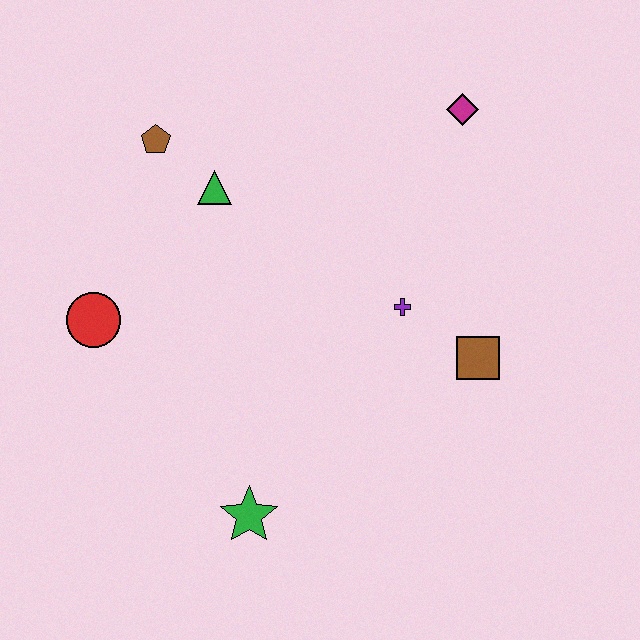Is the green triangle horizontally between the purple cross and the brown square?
No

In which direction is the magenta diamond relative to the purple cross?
The magenta diamond is above the purple cross.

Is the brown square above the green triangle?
No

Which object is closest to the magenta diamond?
The purple cross is closest to the magenta diamond.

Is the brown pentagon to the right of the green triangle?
No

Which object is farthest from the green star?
The magenta diamond is farthest from the green star.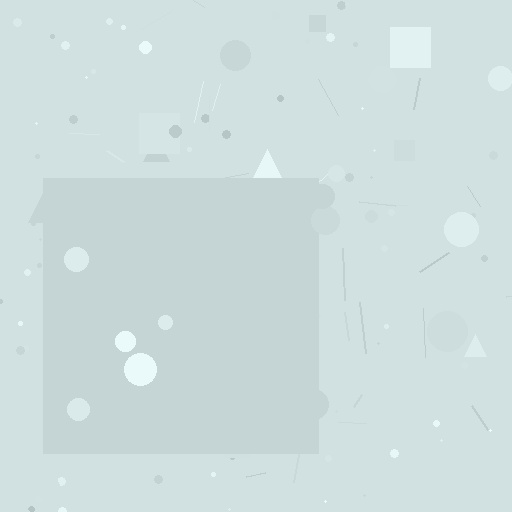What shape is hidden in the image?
A square is hidden in the image.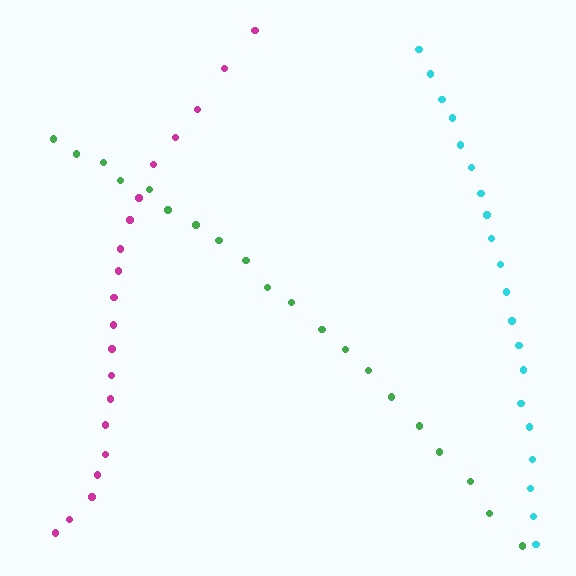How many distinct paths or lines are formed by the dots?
There are 3 distinct paths.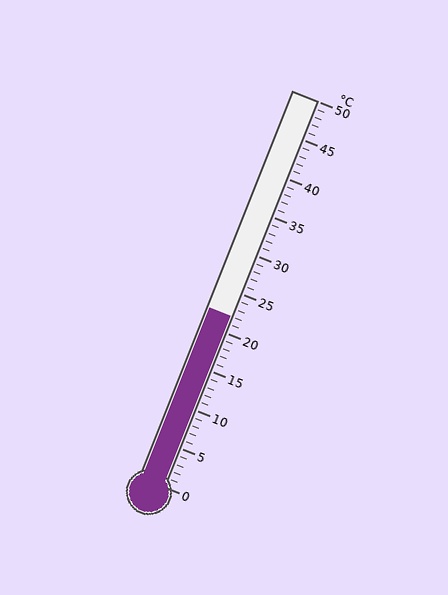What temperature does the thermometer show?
The thermometer shows approximately 22°C.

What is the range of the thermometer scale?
The thermometer scale ranges from 0°C to 50°C.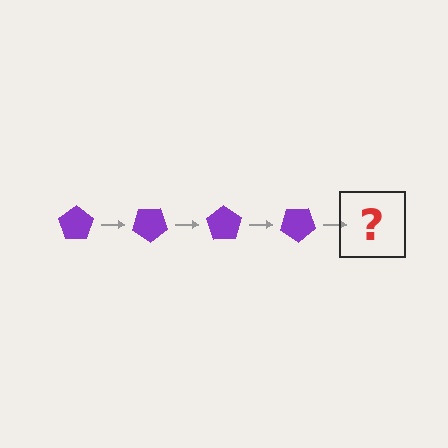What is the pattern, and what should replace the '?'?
The pattern is that the pentagon rotates 35 degrees each step. The '?' should be a purple pentagon rotated 140 degrees.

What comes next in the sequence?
The next element should be a purple pentagon rotated 140 degrees.